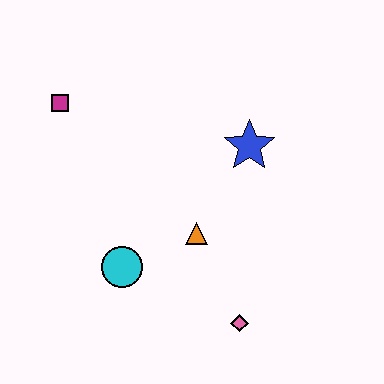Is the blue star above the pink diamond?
Yes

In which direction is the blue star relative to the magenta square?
The blue star is to the right of the magenta square.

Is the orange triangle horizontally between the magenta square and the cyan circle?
No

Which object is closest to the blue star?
The orange triangle is closest to the blue star.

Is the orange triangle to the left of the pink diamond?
Yes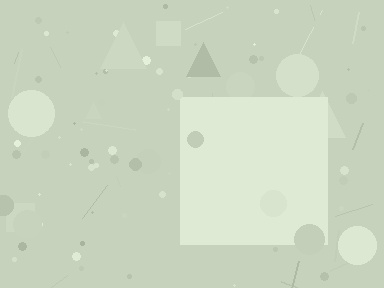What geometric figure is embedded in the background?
A square is embedded in the background.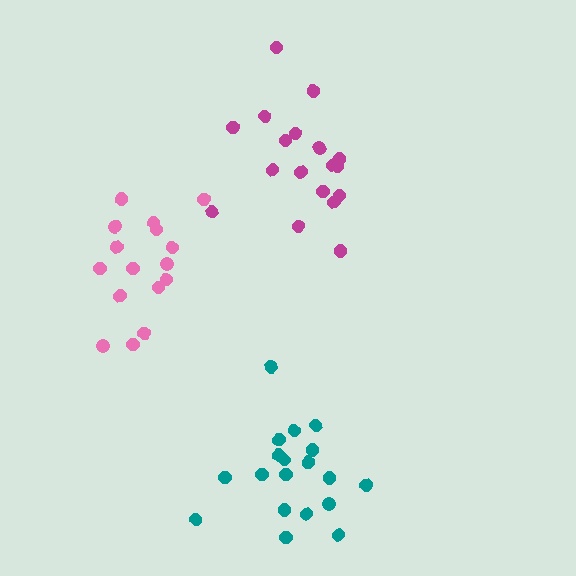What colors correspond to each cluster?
The clusters are colored: magenta, pink, teal.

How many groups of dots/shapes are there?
There are 3 groups.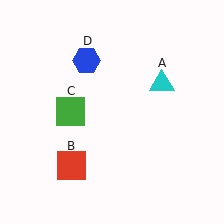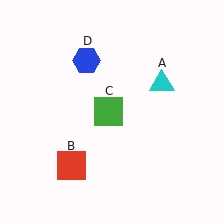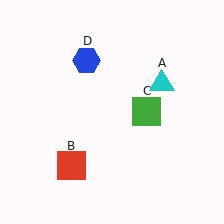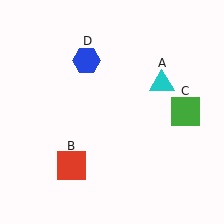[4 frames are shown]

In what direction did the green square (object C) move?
The green square (object C) moved right.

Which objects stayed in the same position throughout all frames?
Cyan triangle (object A) and red square (object B) and blue hexagon (object D) remained stationary.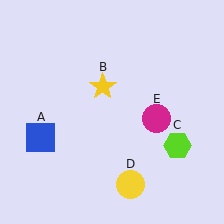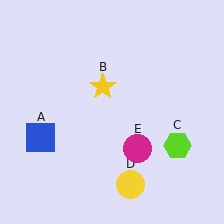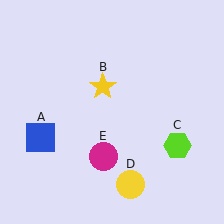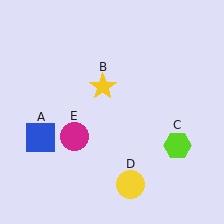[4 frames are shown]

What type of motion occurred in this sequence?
The magenta circle (object E) rotated clockwise around the center of the scene.